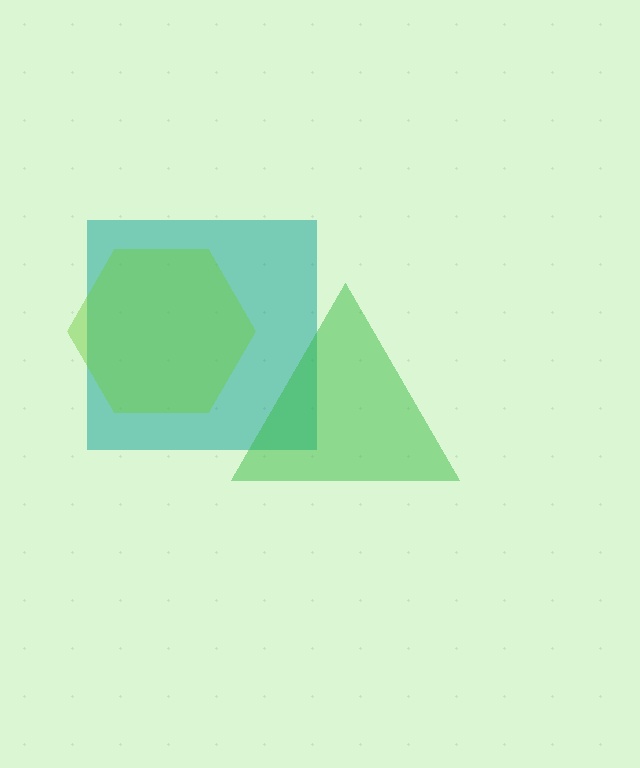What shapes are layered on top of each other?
The layered shapes are: a teal square, a lime hexagon, a green triangle.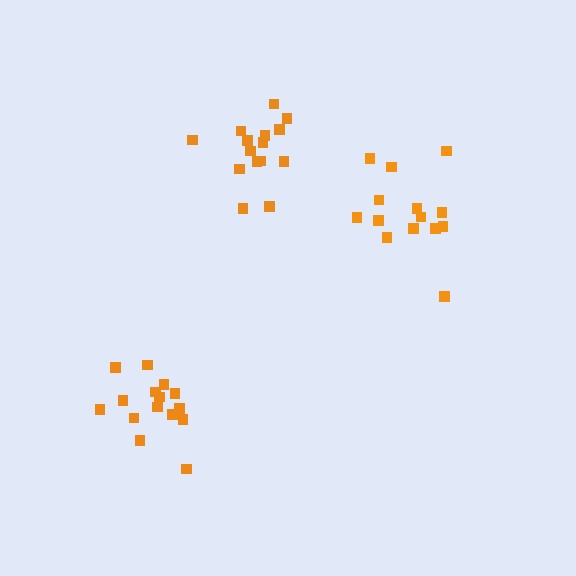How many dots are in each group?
Group 1: 14 dots, Group 2: 15 dots, Group 3: 15 dots (44 total).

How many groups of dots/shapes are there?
There are 3 groups.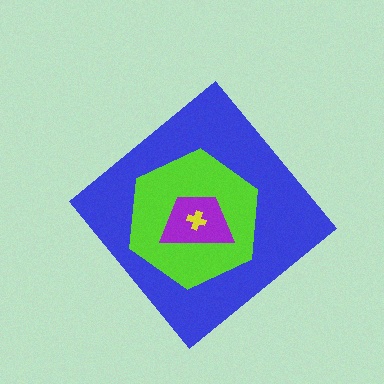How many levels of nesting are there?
4.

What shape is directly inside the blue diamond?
The lime hexagon.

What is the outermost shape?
The blue diamond.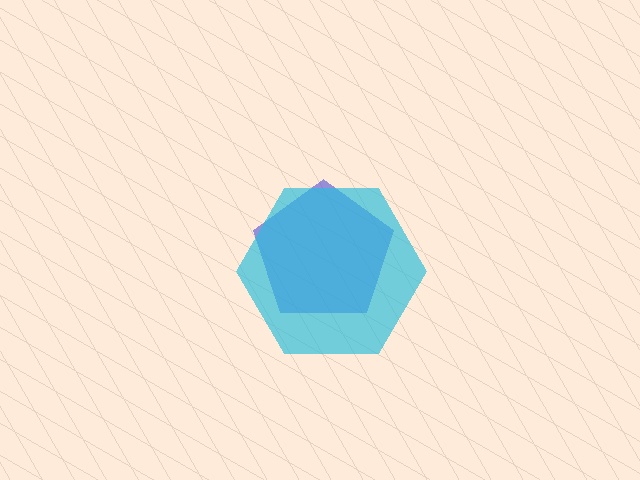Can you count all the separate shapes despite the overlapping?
Yes, there are 2 separate shapes.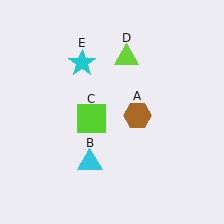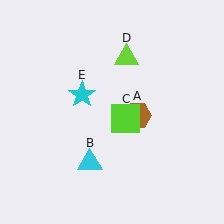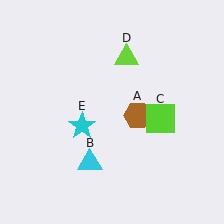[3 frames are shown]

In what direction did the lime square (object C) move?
The lime square (object C) moved right.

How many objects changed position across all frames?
2 objects changed position: lime square (object C), cyan star (object E).